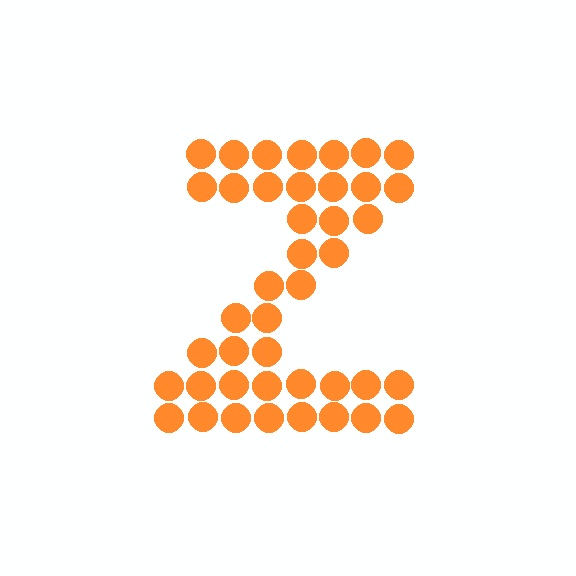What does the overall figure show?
The overall figure shows the letter Z.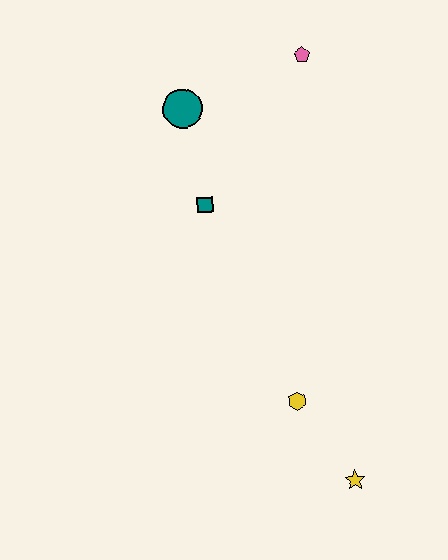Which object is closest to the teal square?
The teal circle is closest to the teal square.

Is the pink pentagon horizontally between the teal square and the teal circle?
No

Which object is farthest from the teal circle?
The yellow star is farthest from the teal circle.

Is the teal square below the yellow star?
No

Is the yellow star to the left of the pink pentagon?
No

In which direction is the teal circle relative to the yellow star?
The teal circle is above the yellow star.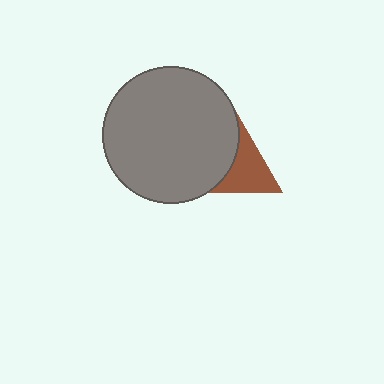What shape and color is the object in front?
The object in front is a gray circle.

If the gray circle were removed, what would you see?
You would see the complete brown triangle.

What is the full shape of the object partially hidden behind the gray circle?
The partially hidden object is a brown triangle.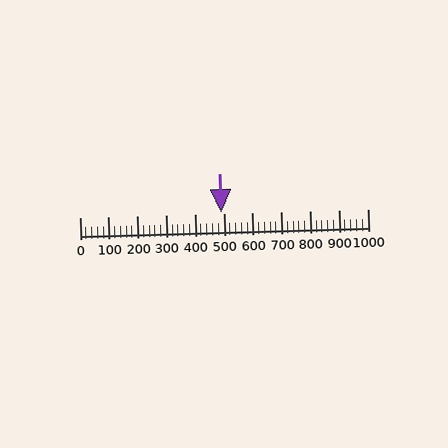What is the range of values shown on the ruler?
The ruler shows values from 0 to 1000.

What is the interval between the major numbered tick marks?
The major tick marks are spaced 100 units apart.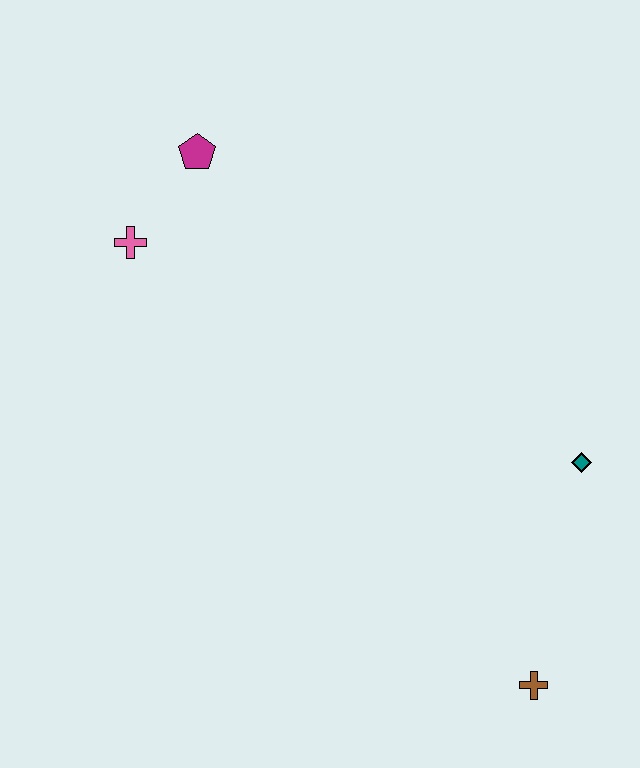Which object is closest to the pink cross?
The magenta pentagon is closest to the pink cross.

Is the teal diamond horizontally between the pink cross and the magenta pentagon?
No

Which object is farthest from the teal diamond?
The pink cross is farthest from the teal diamond.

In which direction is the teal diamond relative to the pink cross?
The teal diamond is to the right of the pink cross.